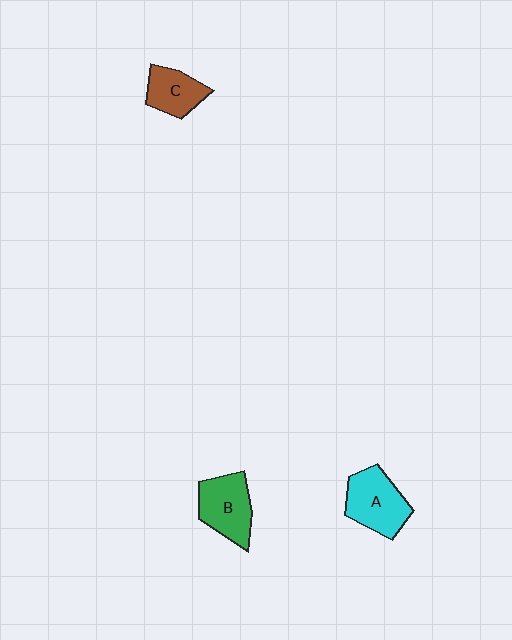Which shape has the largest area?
Shape A (cyan).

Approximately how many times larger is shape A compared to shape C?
Approximately 1.4 times.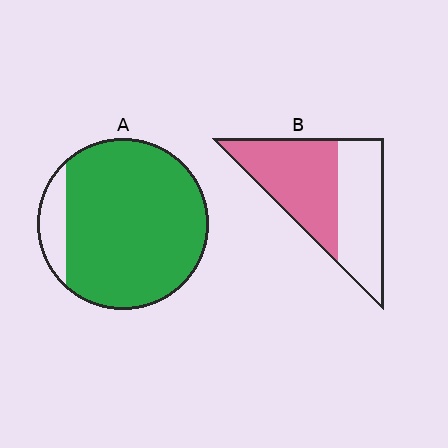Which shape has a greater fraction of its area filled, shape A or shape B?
Shape A.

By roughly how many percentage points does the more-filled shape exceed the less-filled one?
By roughly 35 percentage points (A over B).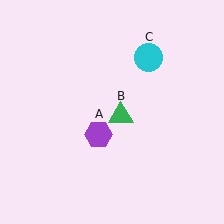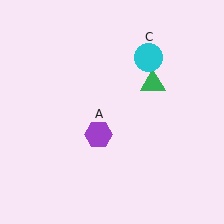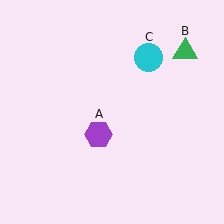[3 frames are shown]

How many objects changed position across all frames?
1 object changed position: green triangle (object B).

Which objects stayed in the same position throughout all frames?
Purple hexagon (object A) and cyan circle (object C) remained stationary.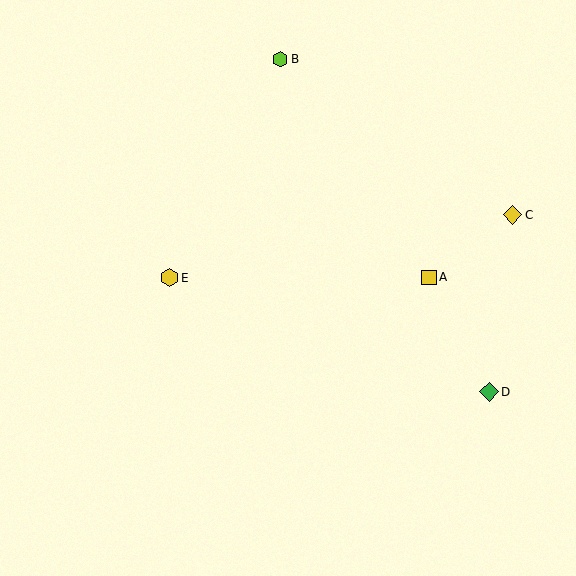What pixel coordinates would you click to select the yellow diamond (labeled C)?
Click at (513, 215) to select the yellow diamond C.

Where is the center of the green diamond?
The center of the green diamond is at (489, 392).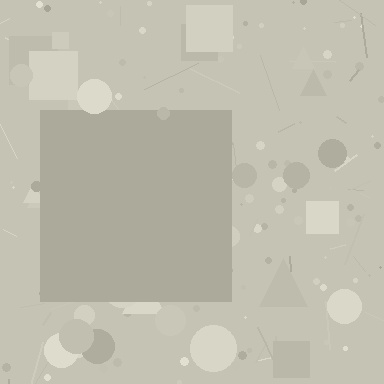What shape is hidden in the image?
A square is hidden in the image.